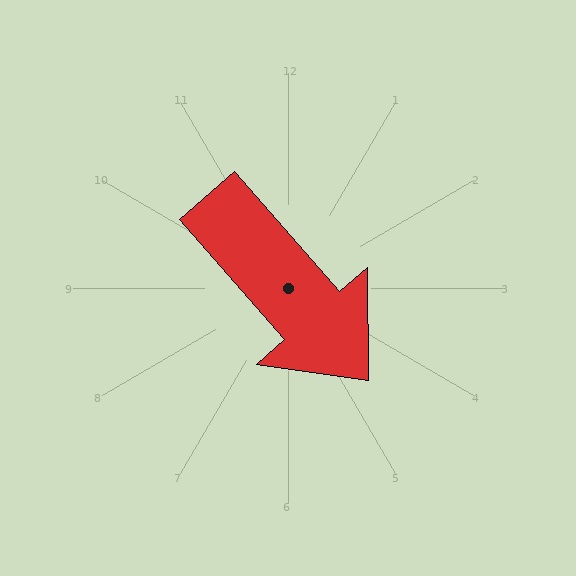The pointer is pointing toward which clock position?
Roughly 5 o'clock.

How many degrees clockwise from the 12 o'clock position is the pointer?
Approximately 139 degrees.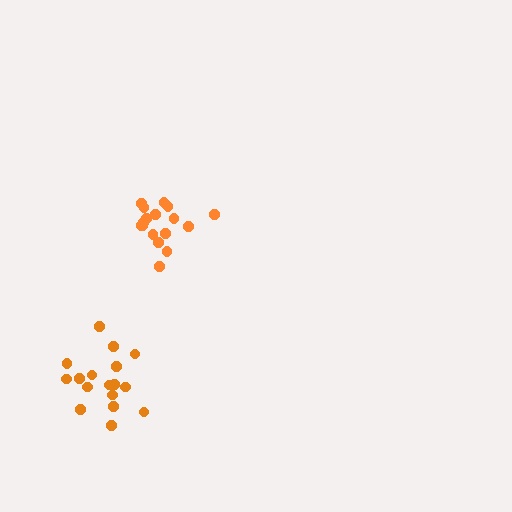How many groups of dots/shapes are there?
There are 2 groups.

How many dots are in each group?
Group 1: 17 dots, Group 2: 17 dots (34 total).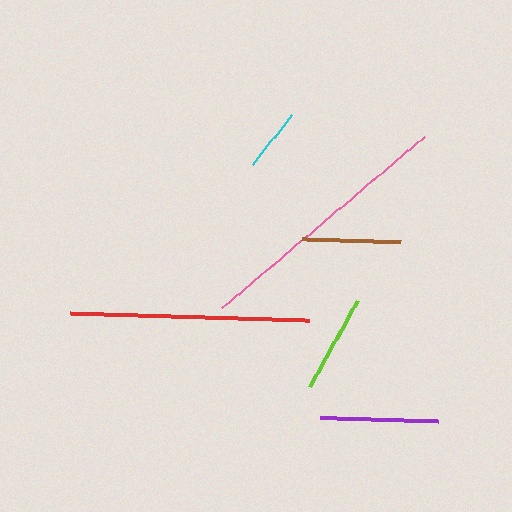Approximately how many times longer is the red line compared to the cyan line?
The red line is approximately 3.8 times the length of the cyan line.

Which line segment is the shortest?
The cyan line is the shortest at approximately 64 pixels.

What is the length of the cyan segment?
The cyan segment is approximately 64 pixels long.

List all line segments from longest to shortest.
From longest to shortest: pink, red, purple, brown, lime, cyan.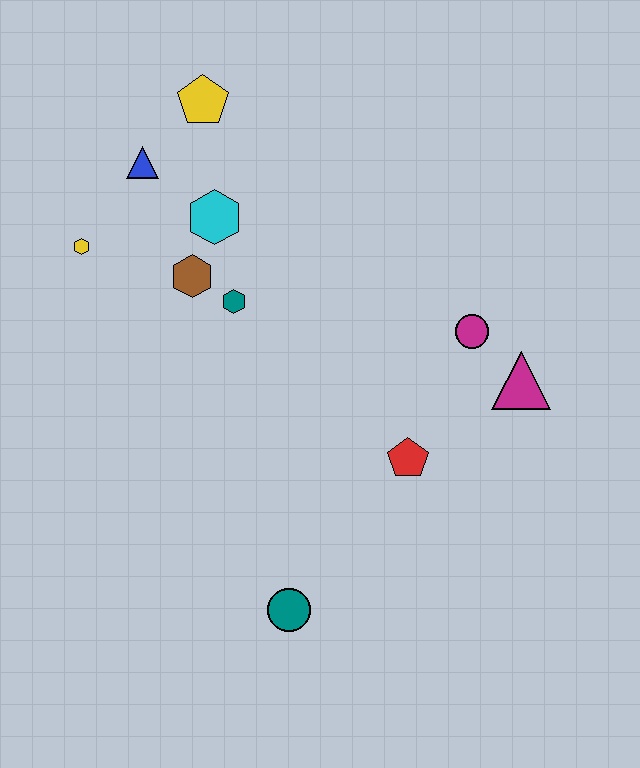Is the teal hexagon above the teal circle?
Yes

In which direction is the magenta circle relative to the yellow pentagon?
The magenta circle is to the right of the yellow pentagon.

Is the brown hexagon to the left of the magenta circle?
Yes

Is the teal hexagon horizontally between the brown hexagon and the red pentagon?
Yes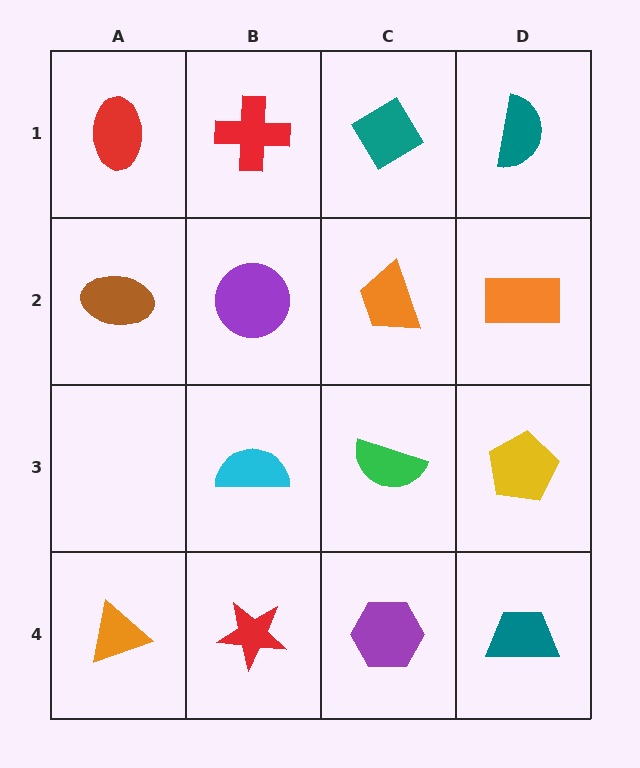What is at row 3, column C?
A green semicircle.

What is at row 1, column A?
A red ellipse.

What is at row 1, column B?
A red cross.